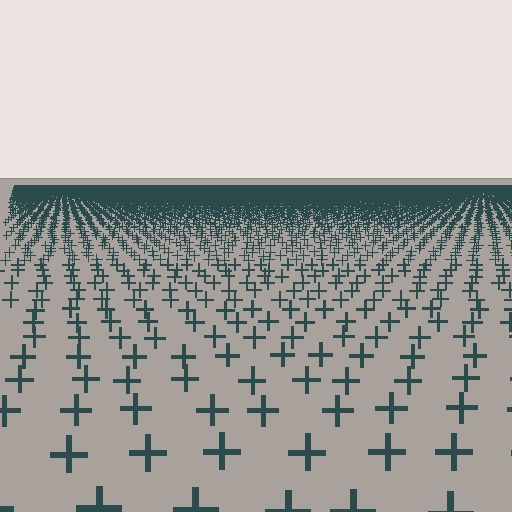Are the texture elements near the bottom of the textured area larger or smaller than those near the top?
Larger. Near the bottom, elements are closer to the viewer and appear at a bigger on-screen size.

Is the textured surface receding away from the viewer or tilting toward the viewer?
The surface is receding away from the viewer. Texture elements get smaller and denser toward the top.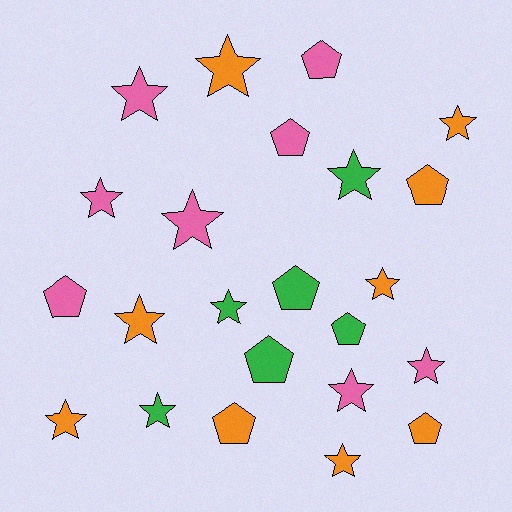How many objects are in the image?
There are 23 objects.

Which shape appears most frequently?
Star, with 14 objects.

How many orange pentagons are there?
There are 3 orange pentagons.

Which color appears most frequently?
Orange, with 9 objects.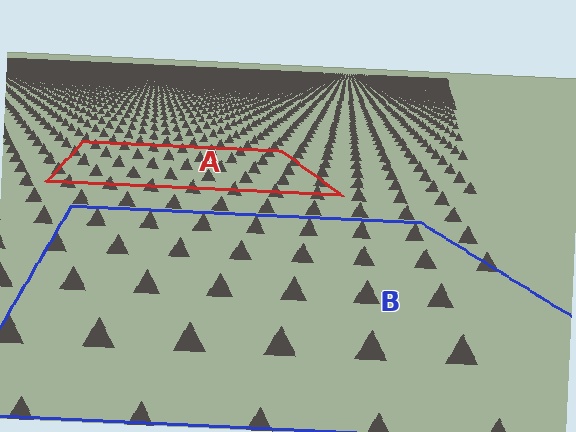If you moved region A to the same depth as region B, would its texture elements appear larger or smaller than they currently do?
They would appear larger. At a closer depth, the same texture elements are projected at a bigger on-screen size.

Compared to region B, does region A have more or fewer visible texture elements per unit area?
Region A has more texture elements per unit area — they are packed more densely because it is farther away.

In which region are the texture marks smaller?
The texture marks are smaller in region A, because it is farther away.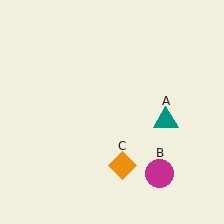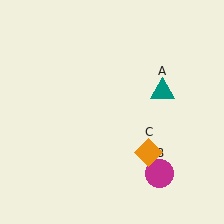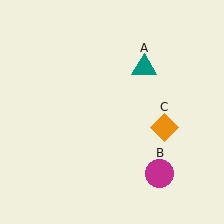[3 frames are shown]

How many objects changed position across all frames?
2 objects changed position: teal triangle (object A), orange diamond (object C).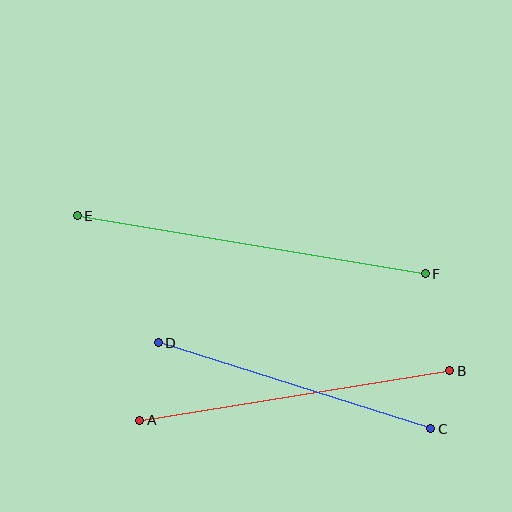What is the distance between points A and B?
The distance is approximately 314 pixels.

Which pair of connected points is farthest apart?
Points E and F are farthest apart.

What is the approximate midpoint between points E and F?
The midpoint is at approximately (251, 245) pixels.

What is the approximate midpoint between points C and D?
The midpoint is at approximately (294, 386) pixels.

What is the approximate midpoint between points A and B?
The midpoint is at approximately (295, 396) pixels.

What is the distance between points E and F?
The distance is approximately 353 pixels.